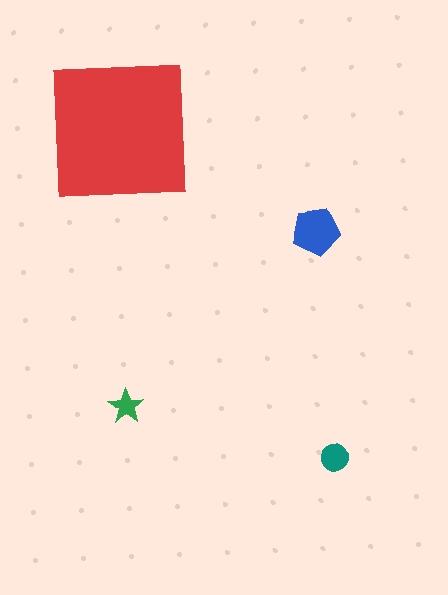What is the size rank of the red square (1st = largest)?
1st.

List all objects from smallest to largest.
The green star, the teal circle, the blue pentagon, the red square.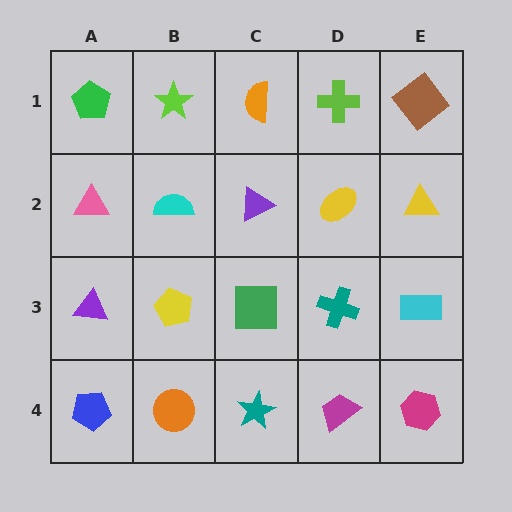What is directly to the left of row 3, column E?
A teal cross.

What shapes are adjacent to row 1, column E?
A yellow triangle (row 2, column E), a lime cross (row 1, column D).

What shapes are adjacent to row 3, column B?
A cyan semicircle (row 2, column B), an orange circle (row 4, column B), a purple triangle (row 3, column A), a green square (row 3, column C).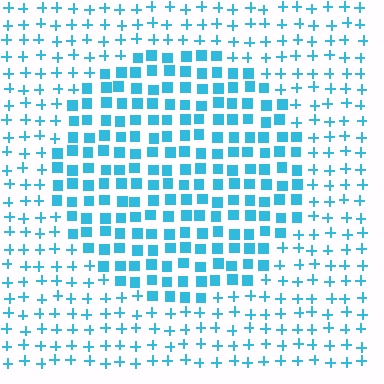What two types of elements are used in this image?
The image uses squares inside the circle region and plus signs outside it.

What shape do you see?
I see a circle.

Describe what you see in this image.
The image is filled with small cyan elements arranged in a uniform grid. A circle-shaped region contains squares, while the surrounding area contains plus signs. The boundary is defined purely by the change in element shape.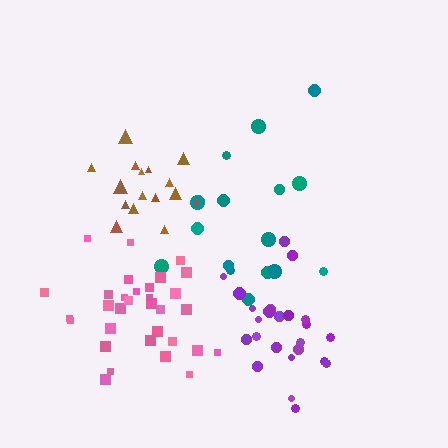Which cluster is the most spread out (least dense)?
Teal.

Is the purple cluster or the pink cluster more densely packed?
Purple.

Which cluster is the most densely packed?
Brown.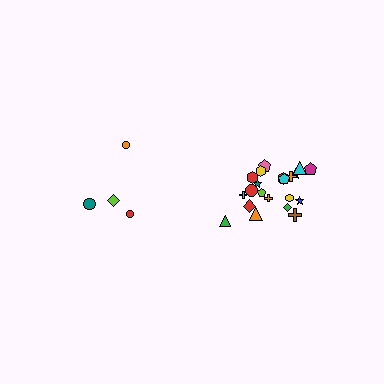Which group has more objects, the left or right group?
The right group.